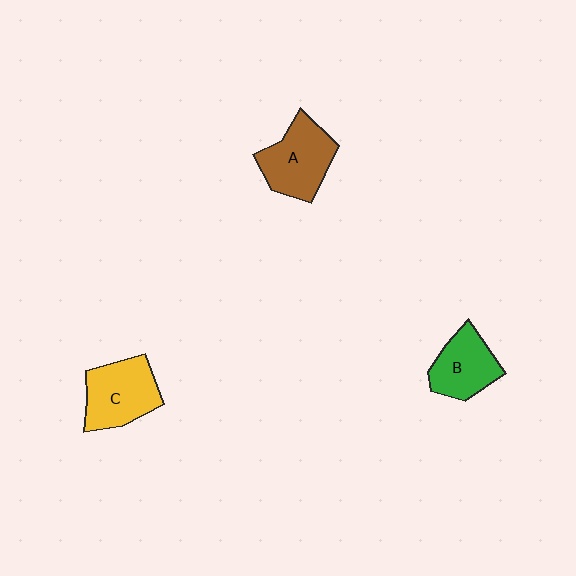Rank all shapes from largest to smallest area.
From largest to smallest: A (brown), C (yellow), B (green).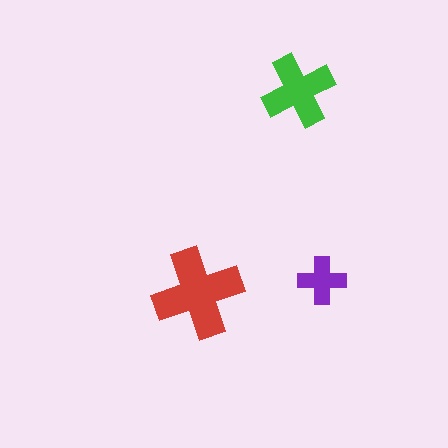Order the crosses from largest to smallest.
the red one, the green one, the purple one.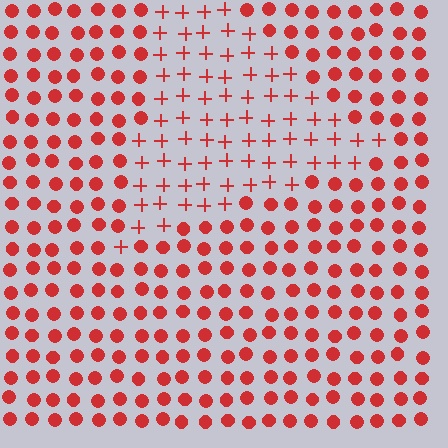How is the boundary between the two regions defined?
The boundary is defined by a change in element shape: plus signs inside vs. circles outside. All elements share the same color and spacing.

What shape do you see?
I see a triangle.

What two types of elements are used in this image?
The image uses plus signs inside the triangle region and circles outside it.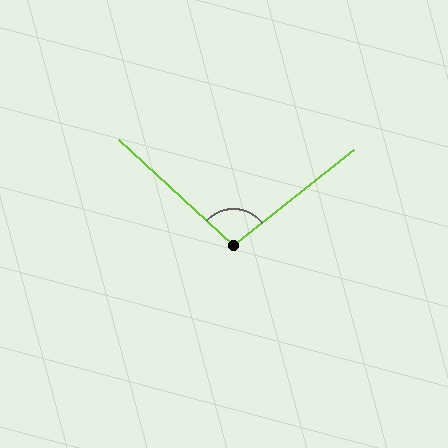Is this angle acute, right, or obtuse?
It is obtuse.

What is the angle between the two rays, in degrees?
Approximately 99 degrees.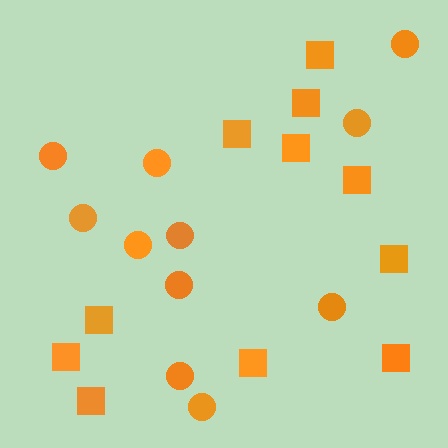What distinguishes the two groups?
There are 2 groups: one group of squares (11) and one group of circles (11).